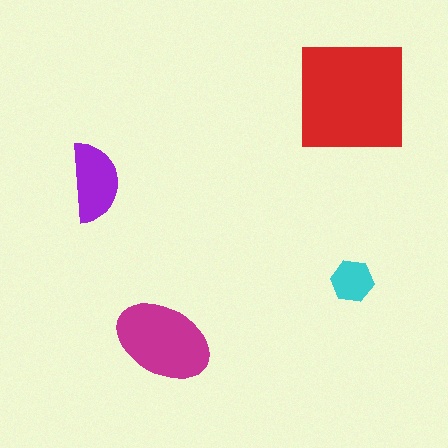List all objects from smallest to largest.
The cyan hexagon, the purple semicircle, the magenta ellipse, the red square.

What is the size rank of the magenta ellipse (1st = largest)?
2nd.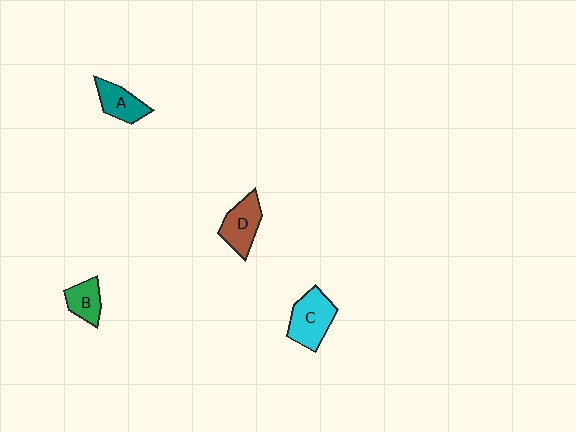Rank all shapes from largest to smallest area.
From largest to smallest: C (cyan), D (brown), A (teal), B (green).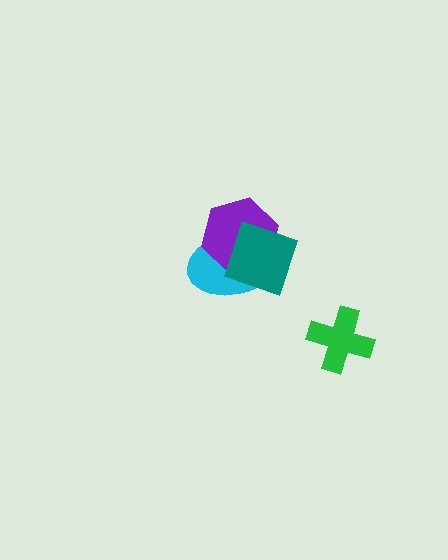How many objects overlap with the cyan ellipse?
2 objects overlap with the cyan ellipse.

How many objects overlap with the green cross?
0 objects overlap with the green cross.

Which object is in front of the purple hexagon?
The teal square is in front of the purple hexagon.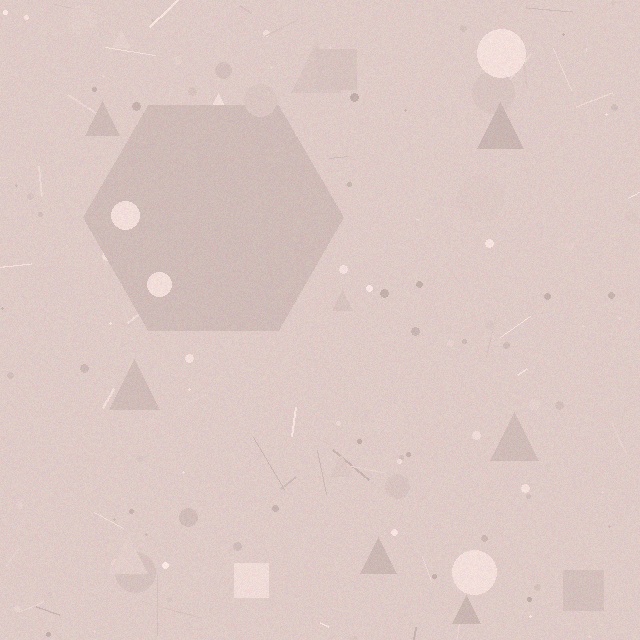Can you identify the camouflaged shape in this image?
The camouflaged shape is a hexagon.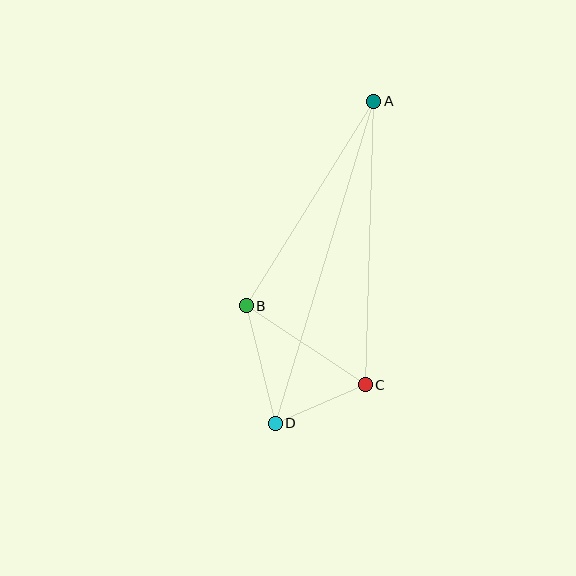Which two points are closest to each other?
Points C and D are closest to each other.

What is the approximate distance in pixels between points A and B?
The distance between A and B is approximately 241 pixels.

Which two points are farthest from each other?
Points A and D are farthest from each other.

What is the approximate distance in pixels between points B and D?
The distance between B and D is approximately 121 pixels.